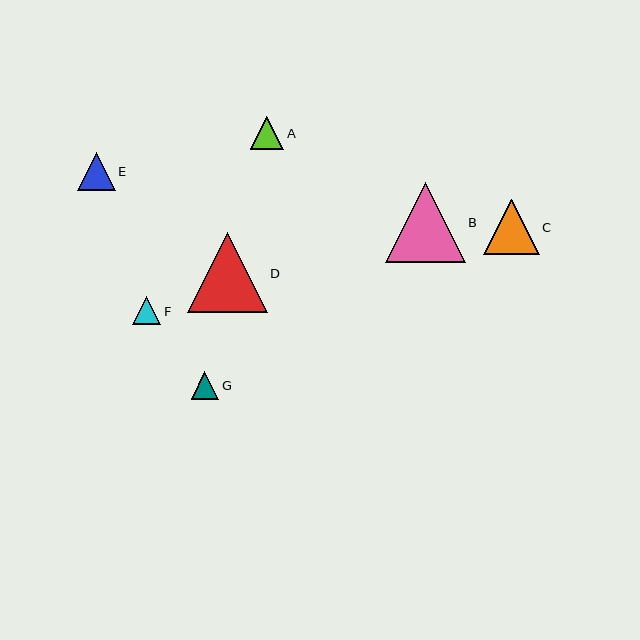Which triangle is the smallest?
Triangle G is the smallest with a size of approximately 28 pixels.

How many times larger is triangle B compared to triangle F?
Triangle B is approximately 2.8 times the size of triangle F.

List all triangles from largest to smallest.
From largest to smallest: D, B, C, E, A, F, G.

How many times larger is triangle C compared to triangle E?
Triangle C is approximately 1.5 times the size of triangle E.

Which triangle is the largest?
Triangle D is the largest with a size of approximately 80 pixels.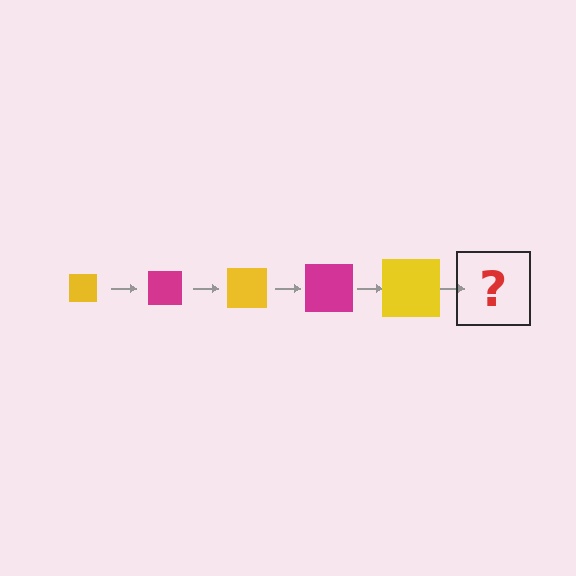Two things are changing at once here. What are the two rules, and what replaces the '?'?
The two rules are that the square grows larger each step and the color cycles through yellow and magenta. The '?' should be a magenta square, larger than the previous one.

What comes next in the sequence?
The next element should be a magenta square, larger than the previous one.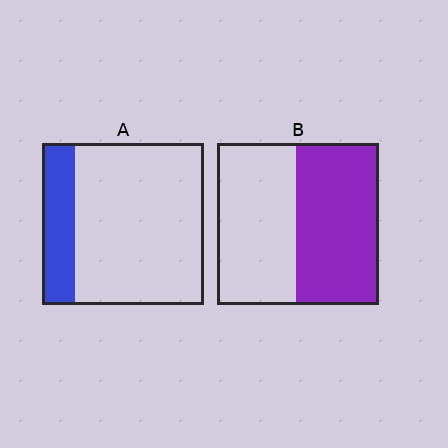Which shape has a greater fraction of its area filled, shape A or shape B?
Shape B.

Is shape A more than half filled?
No.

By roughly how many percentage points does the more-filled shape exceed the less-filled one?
By roughly 30 percentage points (B over A).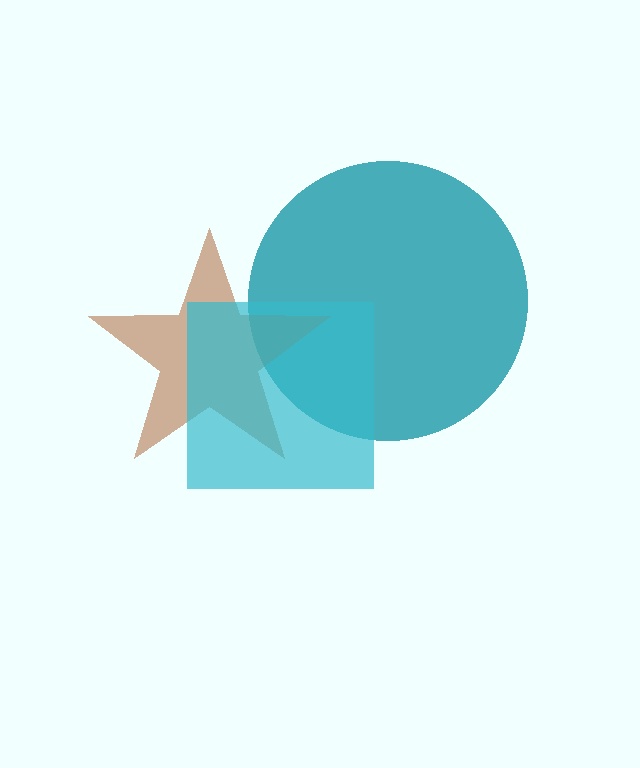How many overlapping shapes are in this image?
There are 3 overlapping shapes in the image.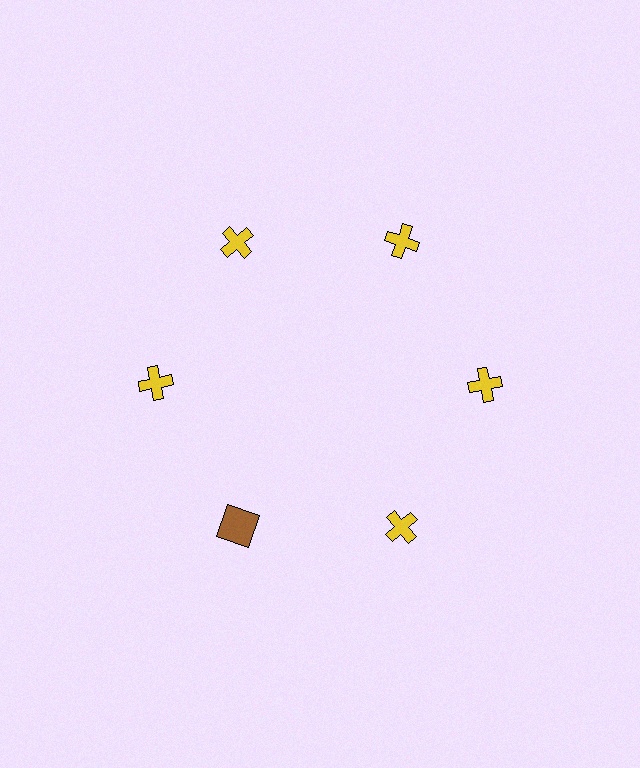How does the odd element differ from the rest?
It differs in both color (brown instead of yellow) and shape (square instead of cross).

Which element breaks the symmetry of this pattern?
The brown square at roughly the 7 o'clock position breaks the symmetry. All other shapes are yellow crosses.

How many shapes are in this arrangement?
There are 6 shapes arranged in a ring pattern.